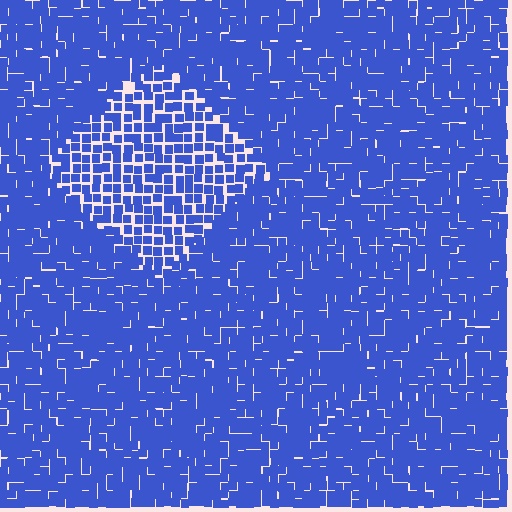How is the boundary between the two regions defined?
The boundary is defined by a change in element density (approximately 1.6x ratio). All elements are the same color, size, and shape.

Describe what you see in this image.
The image contains small blue elements arranged at two different densities. A diamond-shaped region is visible where the elements are less densely packed than the surrounding area.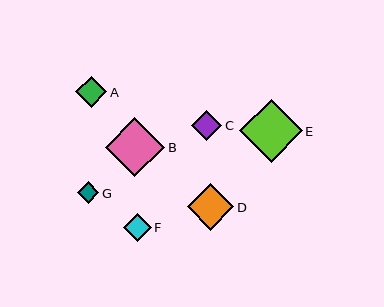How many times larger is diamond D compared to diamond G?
Diamond D is approximately 2.2 times the size of diamond G.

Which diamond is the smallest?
Diamond G is the smallest with a size of approximately 21 pixels.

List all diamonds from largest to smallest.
From largest to smallest: E, B, D, A, C, F, G.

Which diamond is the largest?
Diamond E is the largest with a size of approximately 63 pixels.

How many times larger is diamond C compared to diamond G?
Diamond C is approximately 1.4 times the size of diamond G.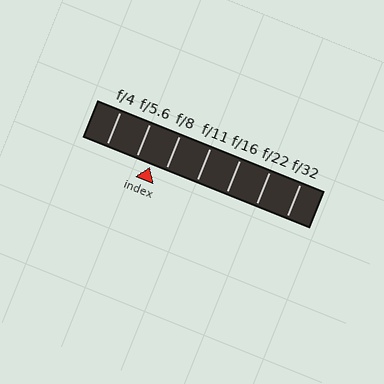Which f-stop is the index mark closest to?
The index mark is closest to f/8.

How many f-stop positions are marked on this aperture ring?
There are 7 f-stop positions marked.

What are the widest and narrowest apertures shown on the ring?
The widest aperture shown is f/4 and the narrowest is f/32.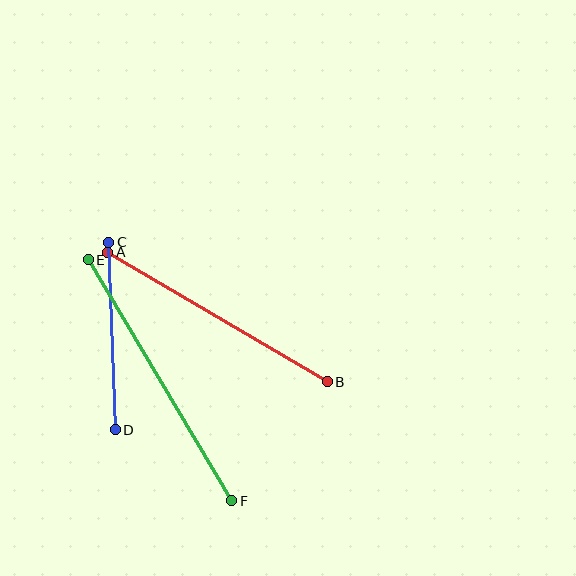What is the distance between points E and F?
The distance is approximately 280 pixels.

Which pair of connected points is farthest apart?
Points E and F are farthest apart.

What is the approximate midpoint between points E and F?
The midpoint is at approximately (160, 380) pixels.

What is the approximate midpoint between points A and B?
The midpoint is at approximately (218, 317) pixels.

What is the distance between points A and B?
The distance is approximately 255 pixels.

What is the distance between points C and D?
The distance is approximately 188 pixels.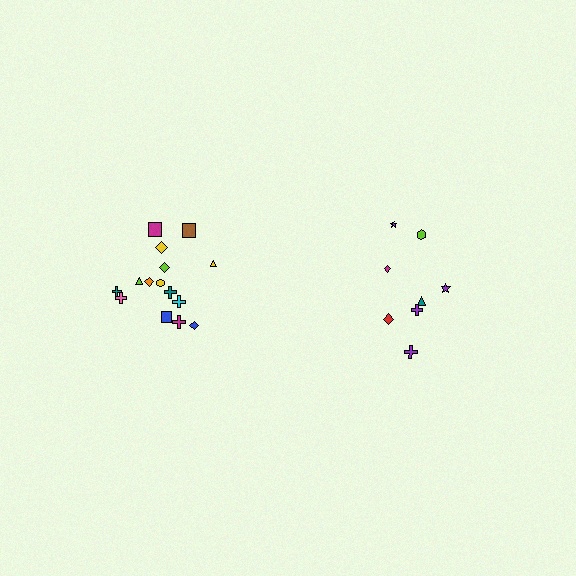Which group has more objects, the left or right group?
The left group.